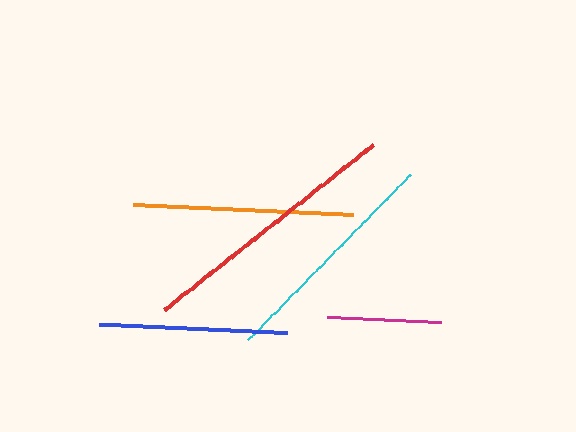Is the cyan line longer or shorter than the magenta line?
The cyan line is longer than the magenta line.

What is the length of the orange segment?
The orange segment is approximately 220 pixels long.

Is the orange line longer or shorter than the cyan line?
The cyan line is longer than the orange line.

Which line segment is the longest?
The red line is the longest at approximately 267 pixels.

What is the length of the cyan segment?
The cyan segment is approximately 232 pixels long.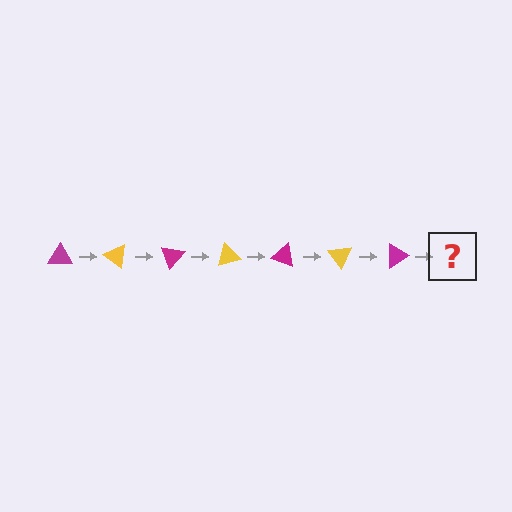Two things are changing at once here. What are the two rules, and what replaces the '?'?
The two rules are that it rotates 35 degrees each step and the color cycles through magenta and yellow. The '?' should be a yellow triangle, rotated 245 degrees from the start.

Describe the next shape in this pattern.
It should be a yellow triangle, rotated 245 degrees from the start.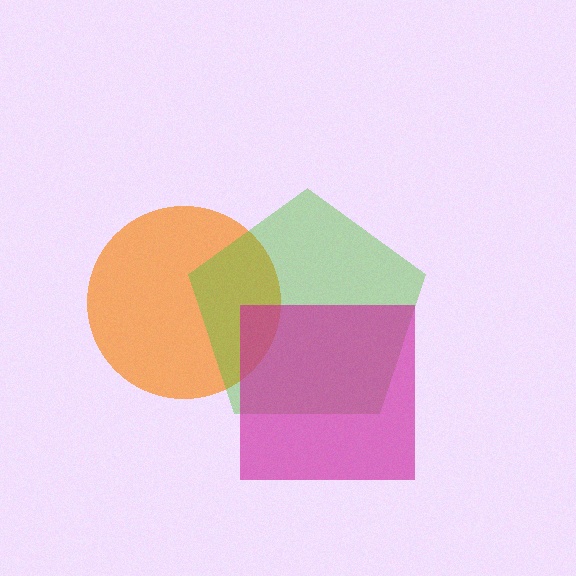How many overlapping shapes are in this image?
There are 3 overlapping shapes in the image.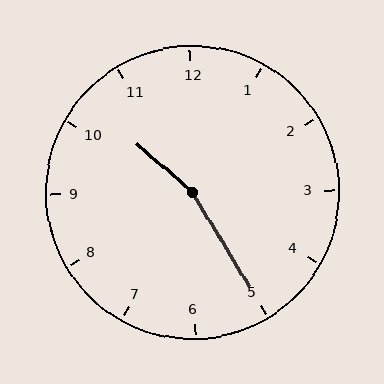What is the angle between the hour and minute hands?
Approximately 162 degrees.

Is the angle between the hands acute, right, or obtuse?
It is obtuse.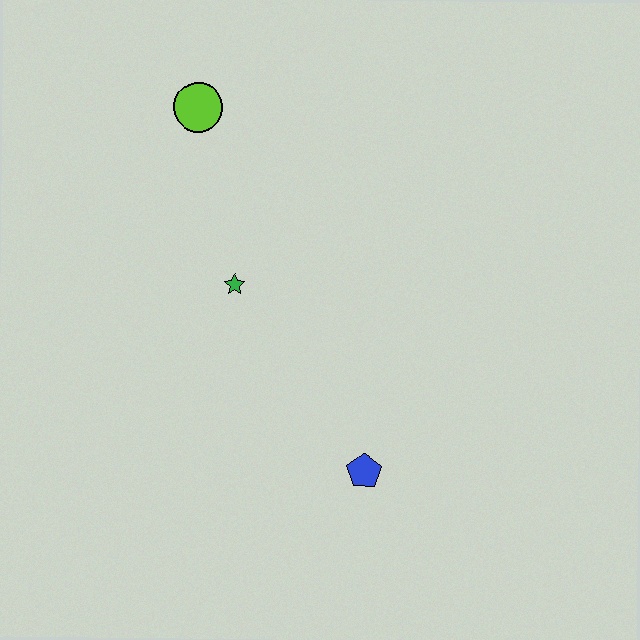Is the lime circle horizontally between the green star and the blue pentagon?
No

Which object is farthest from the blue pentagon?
The lime circle is farthest from the blue pentagon.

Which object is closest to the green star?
The lime circle is closest to the green star.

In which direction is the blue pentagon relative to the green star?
The blue pentagon is below the green star.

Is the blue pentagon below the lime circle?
Yes